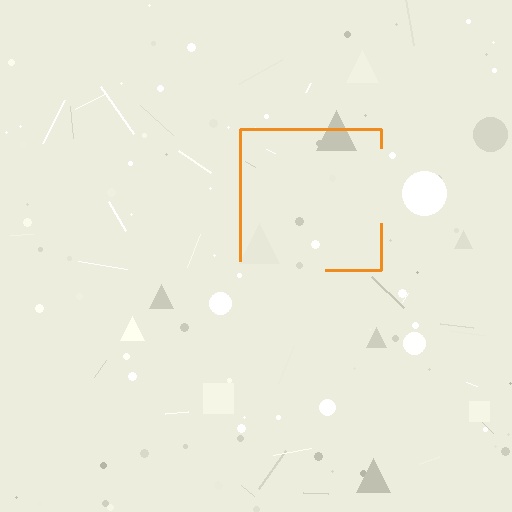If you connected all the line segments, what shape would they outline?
They would outline a square.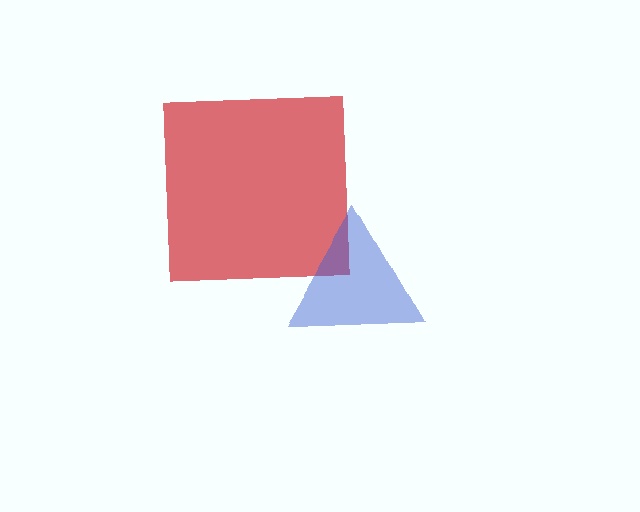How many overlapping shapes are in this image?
There are 2 overlapping shapes in the image.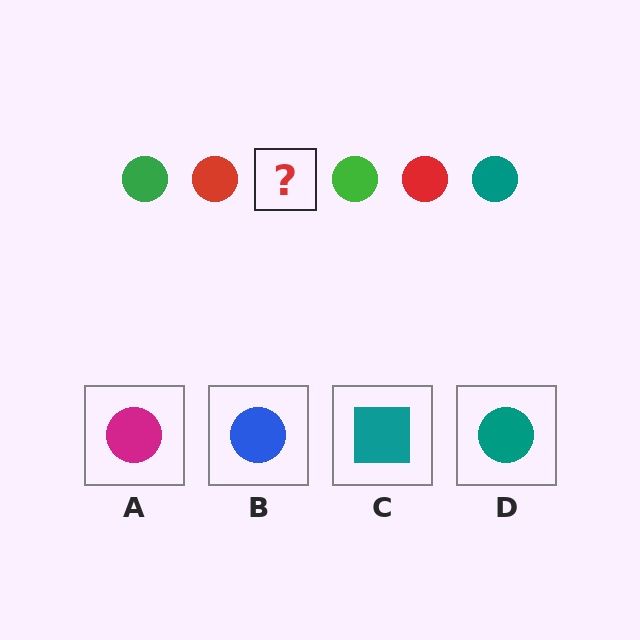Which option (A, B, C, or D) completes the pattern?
D.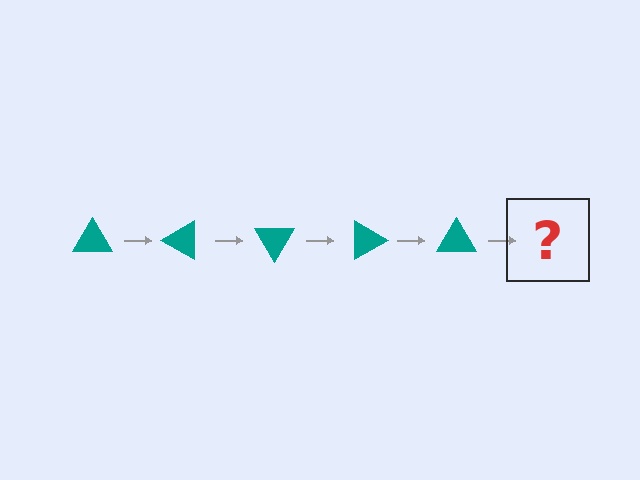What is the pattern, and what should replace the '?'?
The pattern is that the triangle rotates 30 degrees each step. The '?' should be a teal triangle rotated 150 degrees.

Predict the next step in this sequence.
The next step is a teal triangle rotated 150 degrees.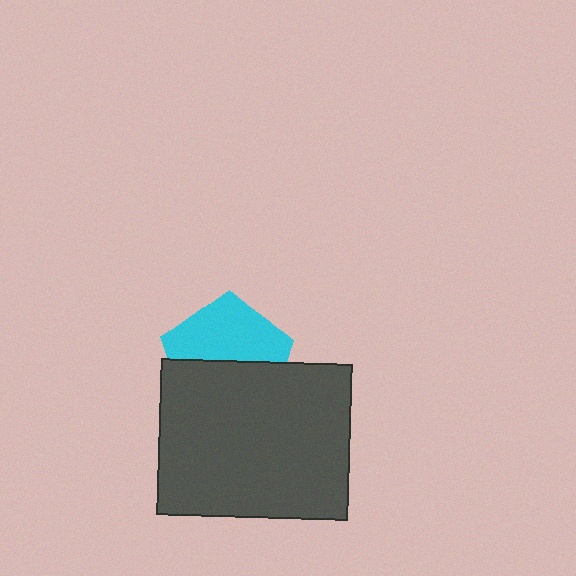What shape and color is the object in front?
The object in front is a dark gray rectangle.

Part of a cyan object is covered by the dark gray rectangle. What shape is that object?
It is a pentagon.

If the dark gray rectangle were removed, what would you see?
You would see the complete cyan pentagon.